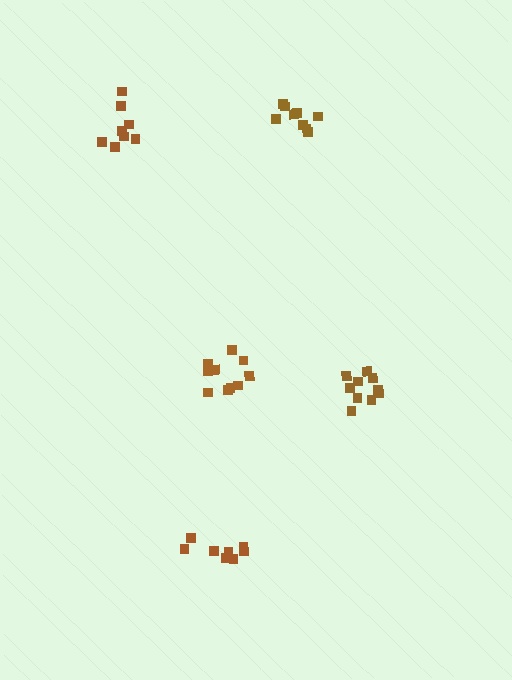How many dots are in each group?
Group 1: 10 dots, Group 2: 9 dots, Group 3: 8 dots, Group 4: 10 dots, Group 5: 8 dots (45 total).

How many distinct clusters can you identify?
There are 5 distinct clusters.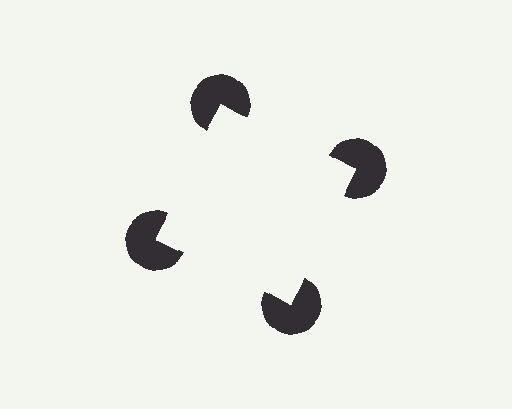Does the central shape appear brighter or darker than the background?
It typically appears slightly brighter than the background, even though no actual brightness change is drawn.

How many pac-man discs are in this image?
There are 4 — one at each vertex of the illusory square.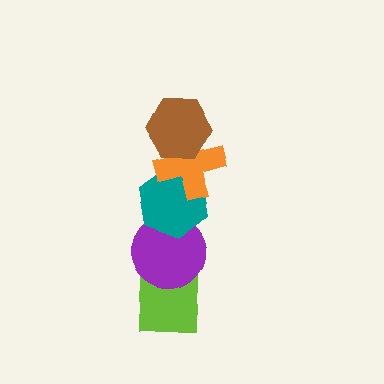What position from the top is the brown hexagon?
The brown hexagon is 1st from the top.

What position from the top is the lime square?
The lime square is 5th from the top.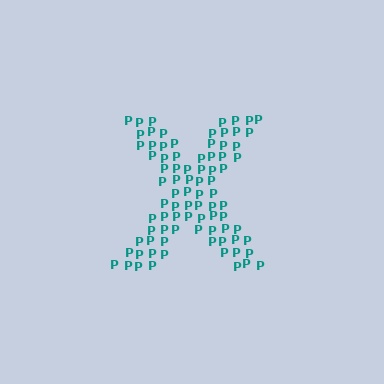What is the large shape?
The large shape is the letter X.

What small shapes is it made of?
It is made of small letter P's.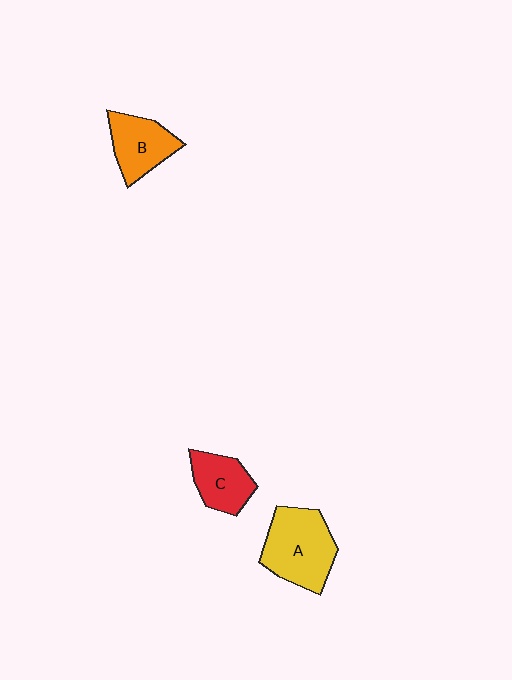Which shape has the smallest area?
Shape C (red).